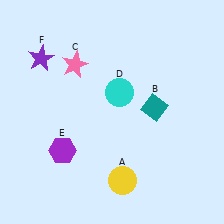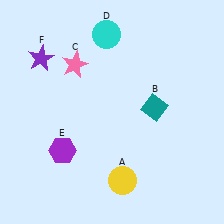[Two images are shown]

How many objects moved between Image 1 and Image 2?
1 object moved between the two images.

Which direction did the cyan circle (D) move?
The cyan circle (D) moved up.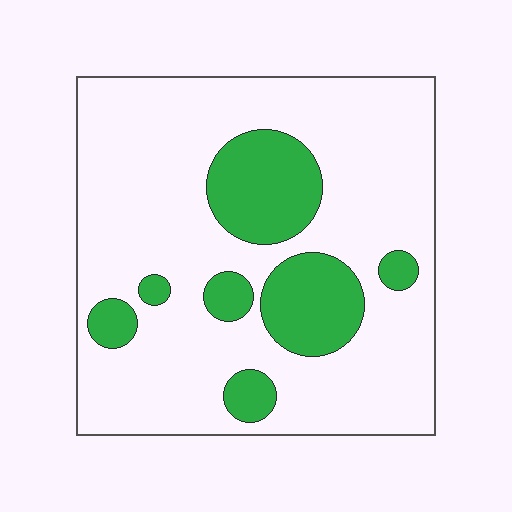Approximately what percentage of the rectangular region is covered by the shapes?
Approximately 20%.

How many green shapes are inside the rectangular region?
7.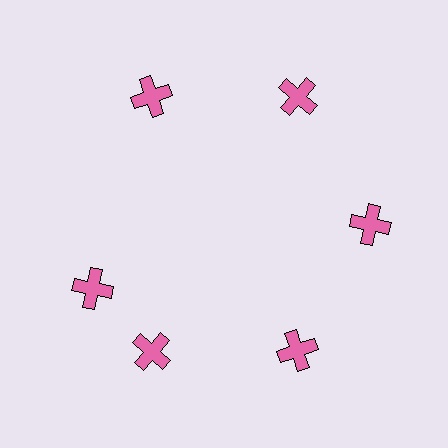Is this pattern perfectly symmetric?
No. The 6 pink crosses are arranged in a ring, but one element near the 9 o'clock position is rotated out of alignment along the ring, breaking the 6-fold rotational symmetry.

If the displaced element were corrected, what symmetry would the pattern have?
It would have 6-fold rotational symmetry — the pattern would map onto itself every 60 degrees.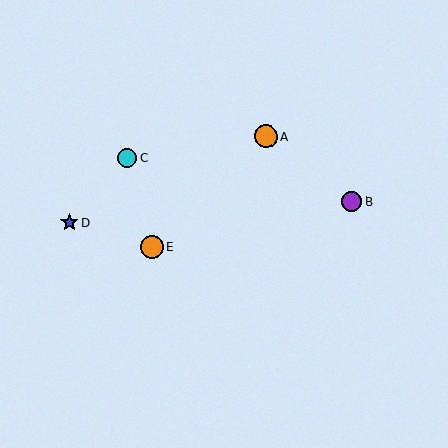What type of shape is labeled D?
Shape D is a blue star.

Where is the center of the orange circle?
The center of the orange circle is at (151, 247).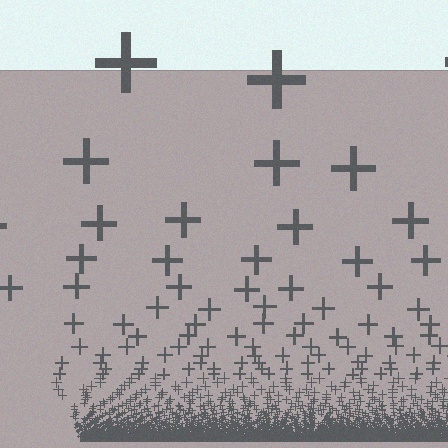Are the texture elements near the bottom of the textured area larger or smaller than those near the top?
Smaller. The gradient is inverted — elements near the bottom are smaller and denser.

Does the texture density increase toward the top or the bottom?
Density increases toward the bottom.